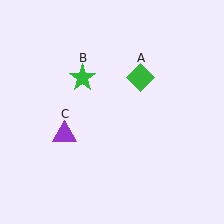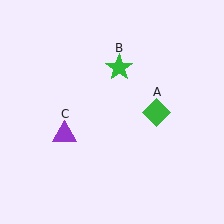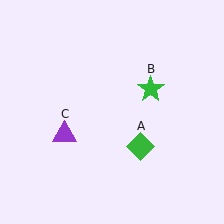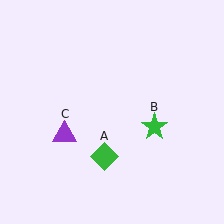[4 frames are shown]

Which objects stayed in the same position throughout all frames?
Purple triangle (object C) remained stationary.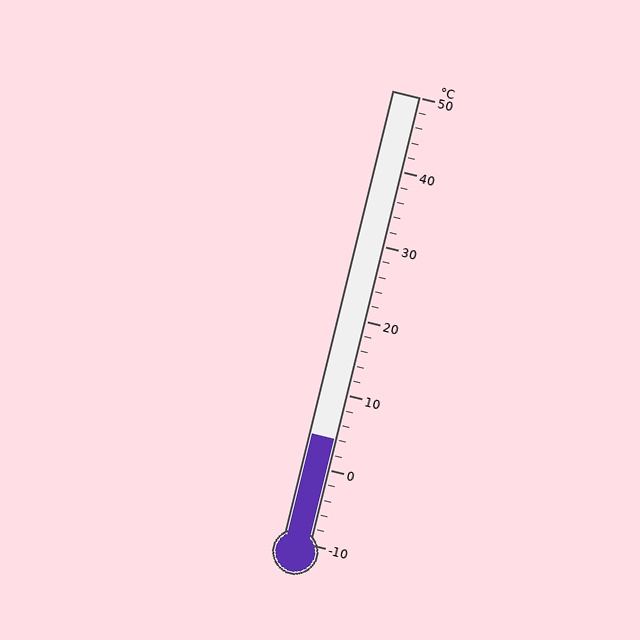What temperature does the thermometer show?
The thermometer shows approximately 4°C.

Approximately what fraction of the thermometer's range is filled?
The thermometer is filled to approximately 25% of its range.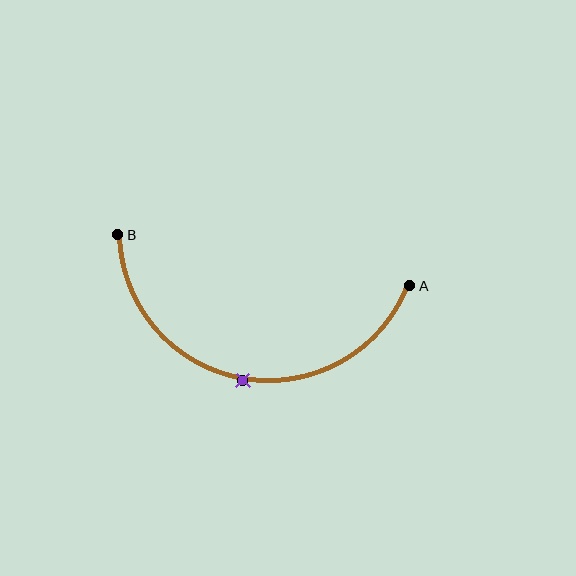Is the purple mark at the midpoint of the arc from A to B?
Yes. The purple mark lies on the arc at equal arc-length from both A and B — it is the arc midpoint.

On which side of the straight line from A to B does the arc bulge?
The arc bulges below the straight line connecting A and B.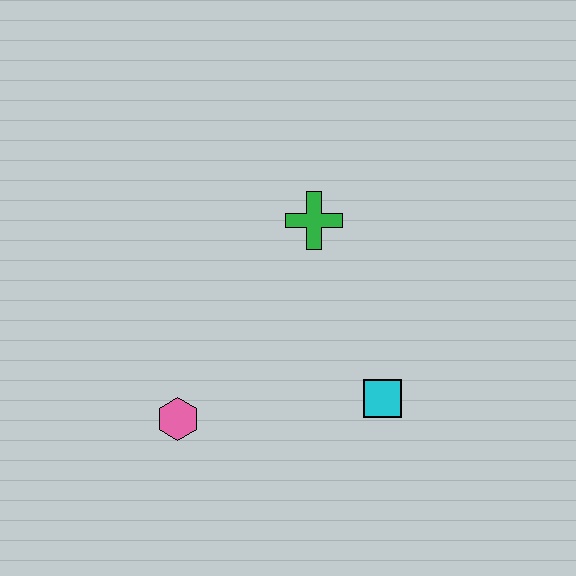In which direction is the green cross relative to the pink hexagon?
The green cross is above the pink hexagon.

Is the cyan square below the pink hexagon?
No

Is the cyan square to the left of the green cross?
No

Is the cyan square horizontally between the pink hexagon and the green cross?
No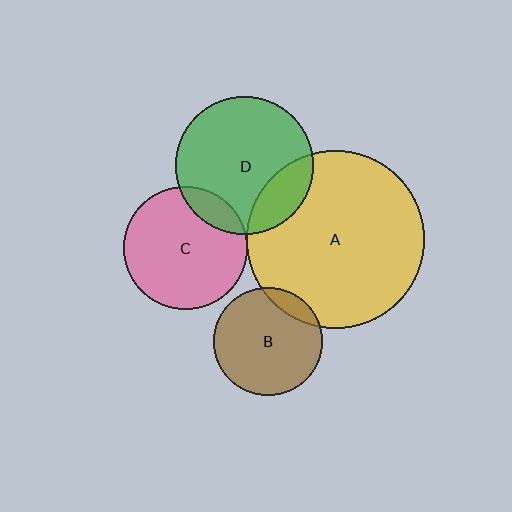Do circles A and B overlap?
Yes.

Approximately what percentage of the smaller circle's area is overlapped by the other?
Approximately 10%.